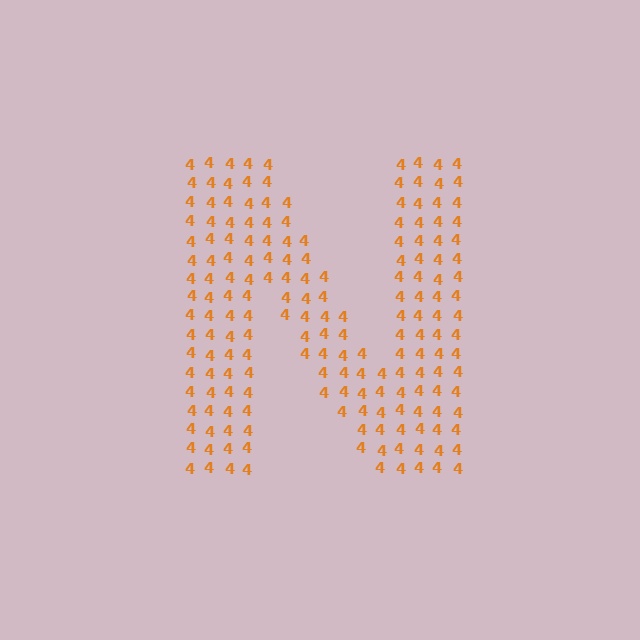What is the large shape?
The large shape is the letter N.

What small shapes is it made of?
It is made of small digit 4's.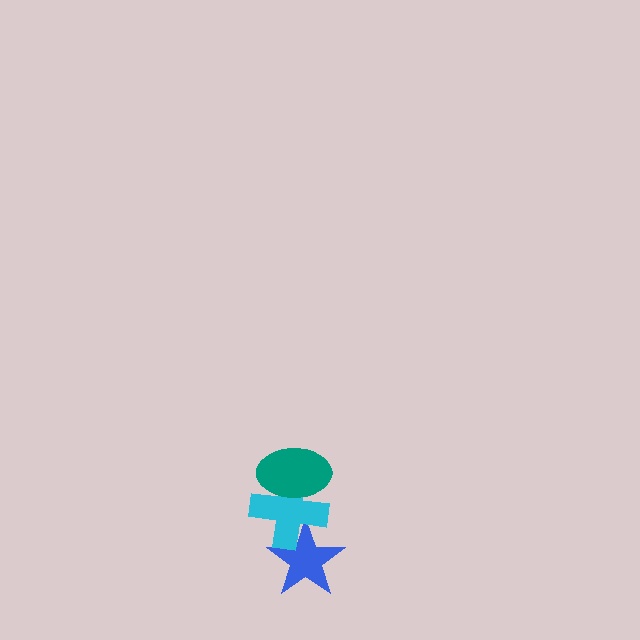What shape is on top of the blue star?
The cyan cross is on top of the blue star.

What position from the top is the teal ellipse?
The teal ellipse is 1st from the top.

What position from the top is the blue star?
The blue star is 3rd from the top.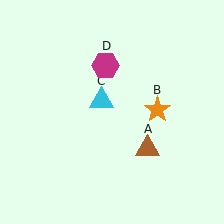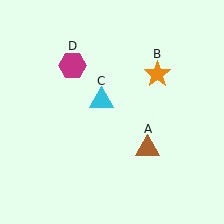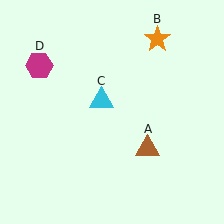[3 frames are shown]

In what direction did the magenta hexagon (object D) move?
The magenta hexagon (object D) moved left.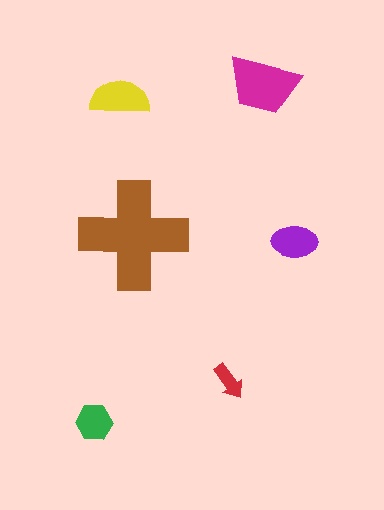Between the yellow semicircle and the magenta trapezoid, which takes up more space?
The magenta trapezoid.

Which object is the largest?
The brown cross.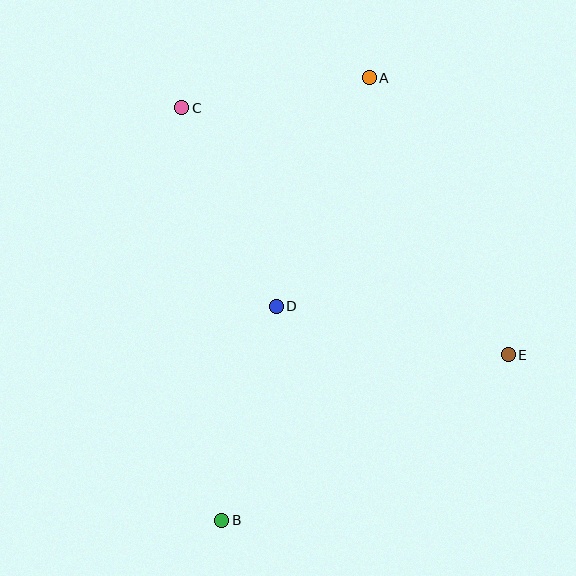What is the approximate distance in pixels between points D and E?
The distance between D and E is approximately 237 pixels.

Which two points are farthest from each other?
Points A and B are farthest from each other.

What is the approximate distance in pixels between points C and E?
The distance between C and E is approximately 410 pixels.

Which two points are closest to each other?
Points A and C are closest to each other.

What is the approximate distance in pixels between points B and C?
The distance between B and C is approximately 414 pixels.